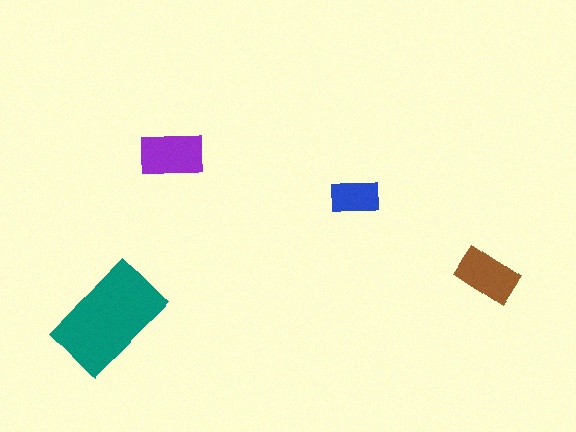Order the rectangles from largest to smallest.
the teal one, the purple one, the brown one, the blue one.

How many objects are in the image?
There are 4 objects in the image.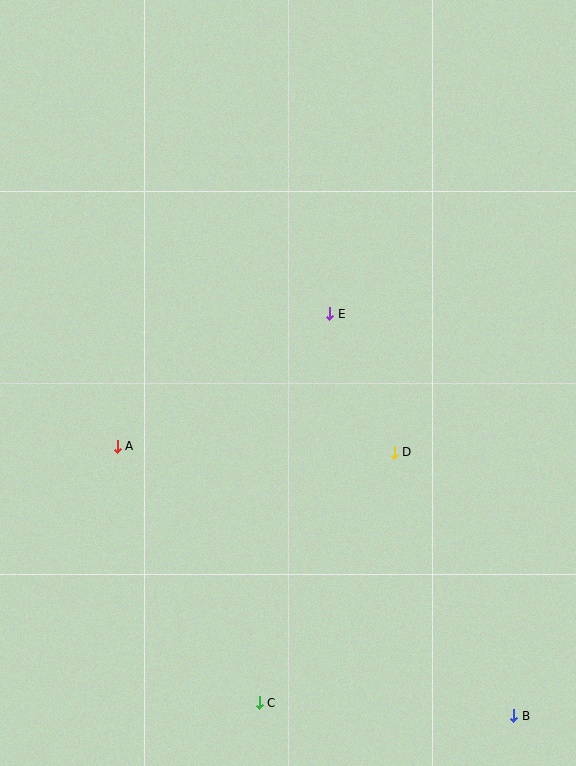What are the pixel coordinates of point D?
Point D is at (394, 452).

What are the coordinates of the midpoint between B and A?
The midpoint between B and A is at (315, 581).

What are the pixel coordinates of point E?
Point E is at (330, 314).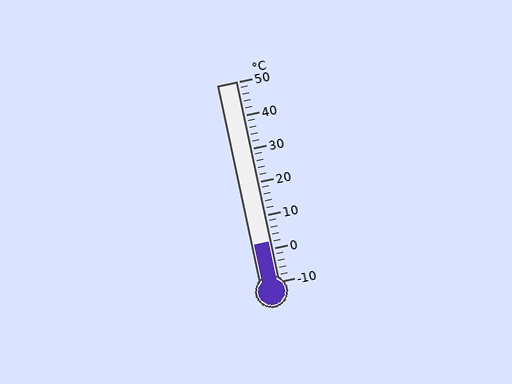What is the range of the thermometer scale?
The thermometer scale ranges from -10°C to 50°C.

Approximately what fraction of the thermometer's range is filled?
The thermometer is filled to approximately 20% of its range.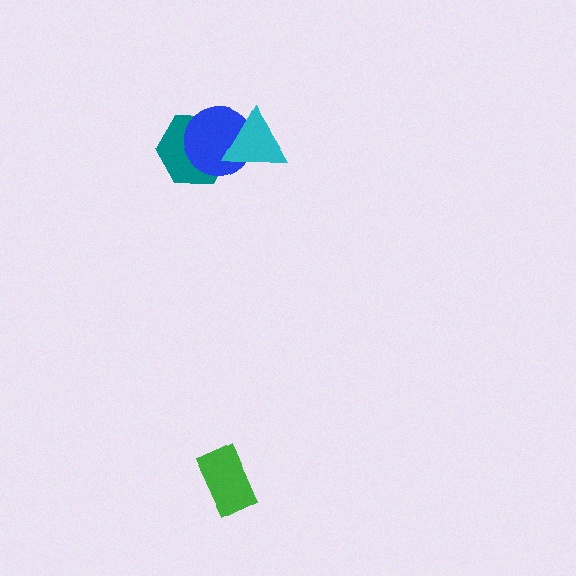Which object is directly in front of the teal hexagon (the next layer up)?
The blue circle is directly in front of the teal hexagon.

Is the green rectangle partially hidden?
No, no other shape covers it.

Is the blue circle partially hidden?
Yes, it is partially covered by another shape.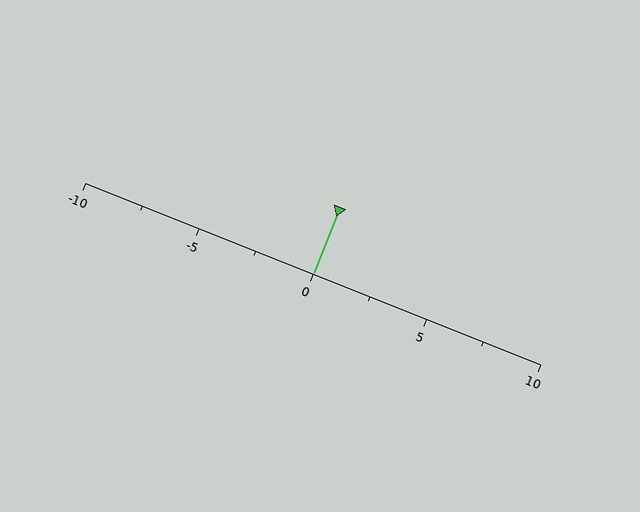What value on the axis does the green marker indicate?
The marker indicates approximately 0.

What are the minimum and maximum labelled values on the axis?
The axis runs from -10 to 10.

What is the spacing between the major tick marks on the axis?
The major ticks are spaced 5 apart.